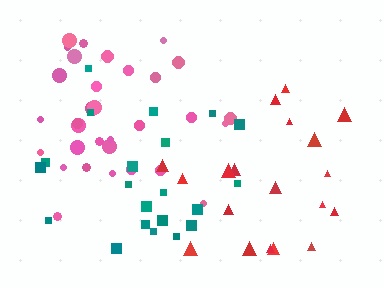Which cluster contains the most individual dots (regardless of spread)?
Pink (32).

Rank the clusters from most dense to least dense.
pink, teal, red.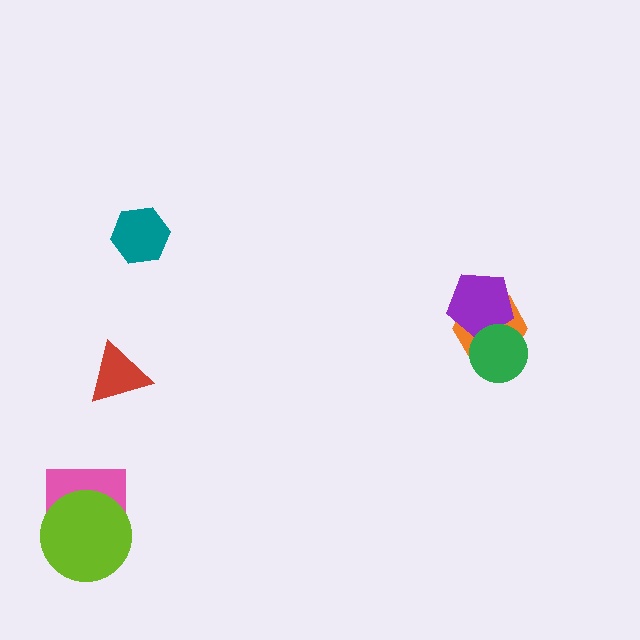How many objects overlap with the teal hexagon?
0 objects overlap with the teal hexagon.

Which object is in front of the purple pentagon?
The green circle is in front of the purple pentagon.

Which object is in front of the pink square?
The lime circle is in front of the pink square.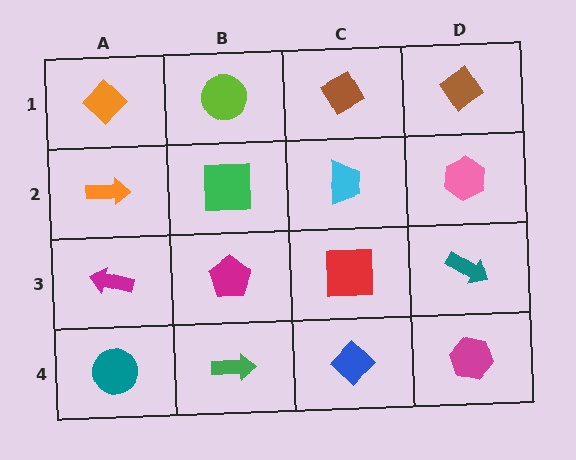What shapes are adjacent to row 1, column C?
A cyan trapezoid (row 2, column C), a lime circle (row 1, column B), a brown diamond (row 1, column D).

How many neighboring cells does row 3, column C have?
4.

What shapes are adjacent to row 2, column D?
A brown diamond (row 1, column D), a teal arrow (row 3, column D), a cyan trapezoid (row 2, column C).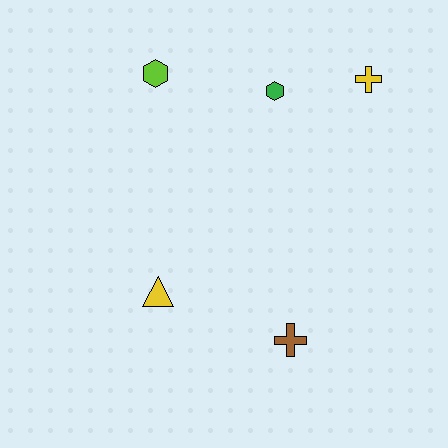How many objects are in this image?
There are 5 objects.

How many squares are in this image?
There are no squares.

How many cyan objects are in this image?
There are no cyan objects.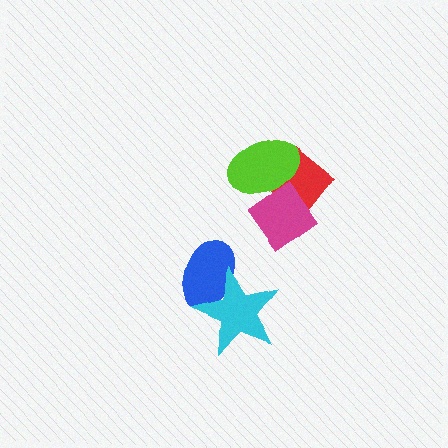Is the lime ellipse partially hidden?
Yes, it is partially covered by another shape.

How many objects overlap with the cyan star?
1 object overlaps with the cyan star.